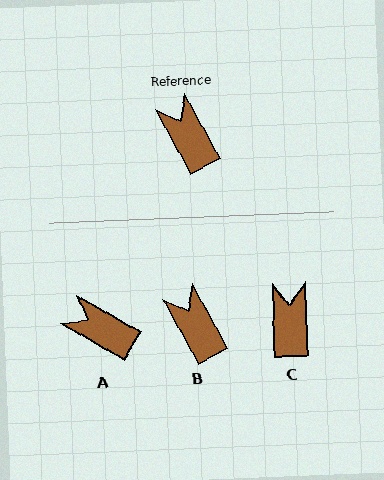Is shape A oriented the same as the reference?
No, it is off by about 31 degrees.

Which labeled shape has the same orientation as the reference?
B.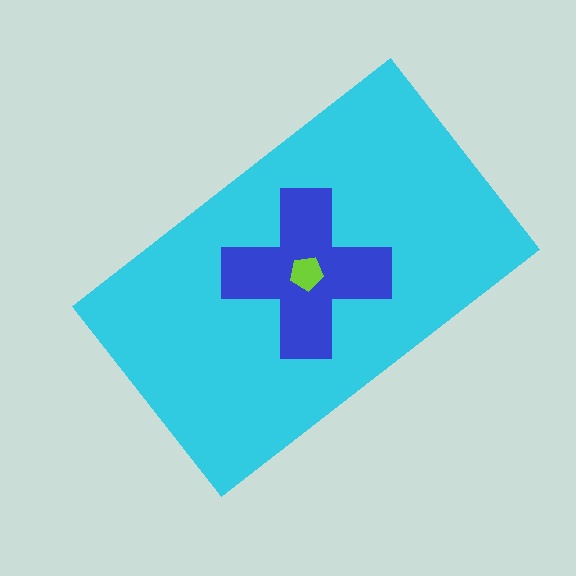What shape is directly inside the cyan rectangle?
The blue cross.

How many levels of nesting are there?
3.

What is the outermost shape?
The cyan rectangle.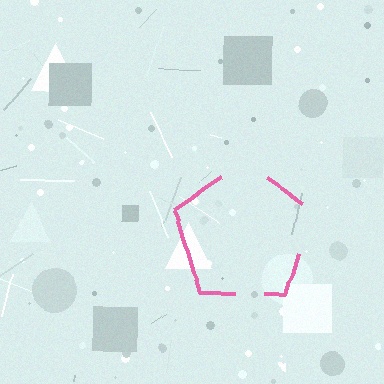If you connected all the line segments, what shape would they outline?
They would outline a pentagon.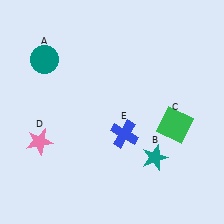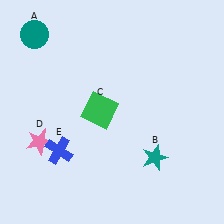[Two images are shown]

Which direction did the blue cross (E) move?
The blue cross (E) moved left.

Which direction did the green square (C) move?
The green square (C) moved left.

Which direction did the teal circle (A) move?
The teal circle (A) moved up.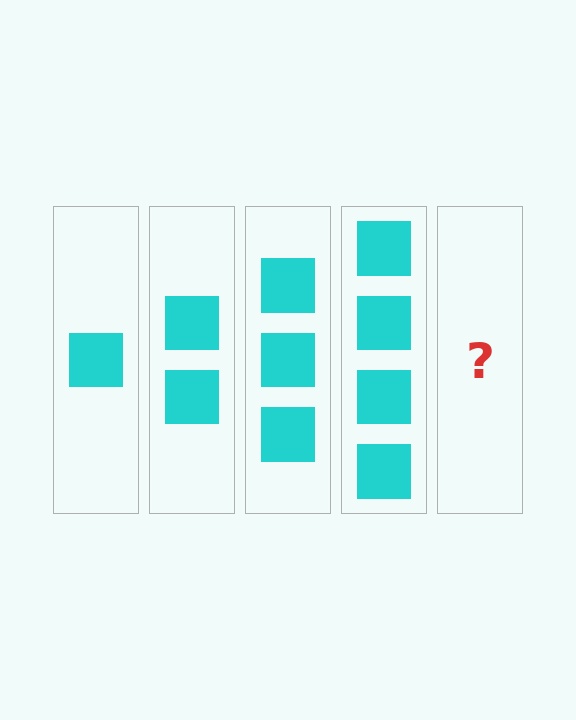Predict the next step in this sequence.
The next step is 5 squares.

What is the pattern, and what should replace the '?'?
The pattern is that each step adds one more square. The '?' should be 5 squares.